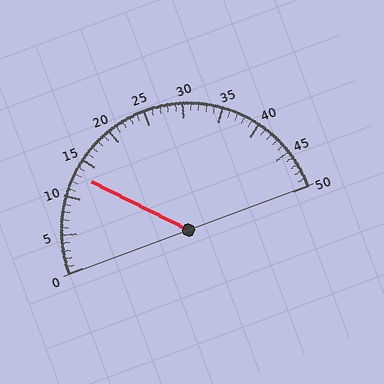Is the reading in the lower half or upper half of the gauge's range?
The reading is in the lower half of the range (0 to 50).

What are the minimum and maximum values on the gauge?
The gauge ranges from 0 to 50.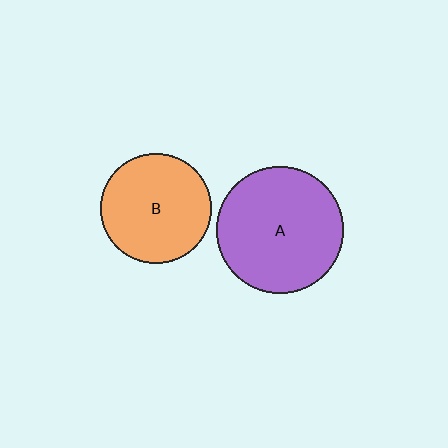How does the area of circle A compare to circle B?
Approximately 1.3 times.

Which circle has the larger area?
Circle A (purple).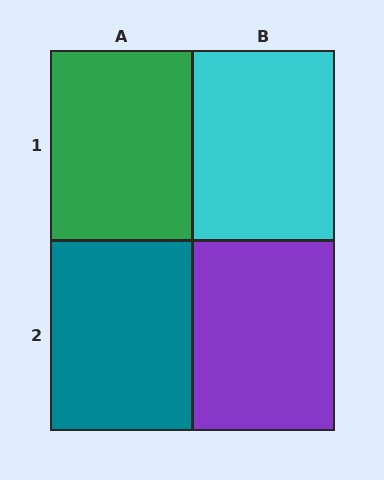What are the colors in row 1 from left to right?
Green, cyan.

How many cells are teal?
1 cell is teal.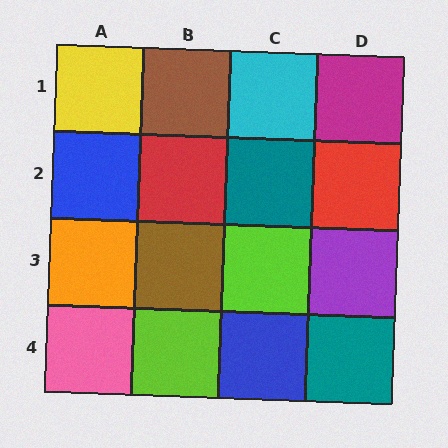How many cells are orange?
1 cell is orange.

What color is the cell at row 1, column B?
Brown.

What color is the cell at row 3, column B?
Brown.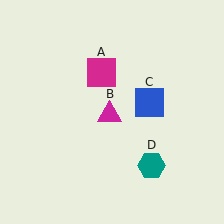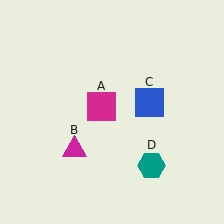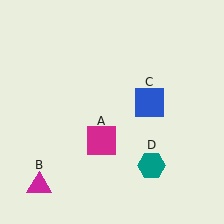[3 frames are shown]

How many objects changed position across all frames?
2 objects changed position: magenta square (object A), magenta triangle (object B).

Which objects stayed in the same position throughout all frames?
Blue square (object C) and teal hexagon (object D) remained stationary.